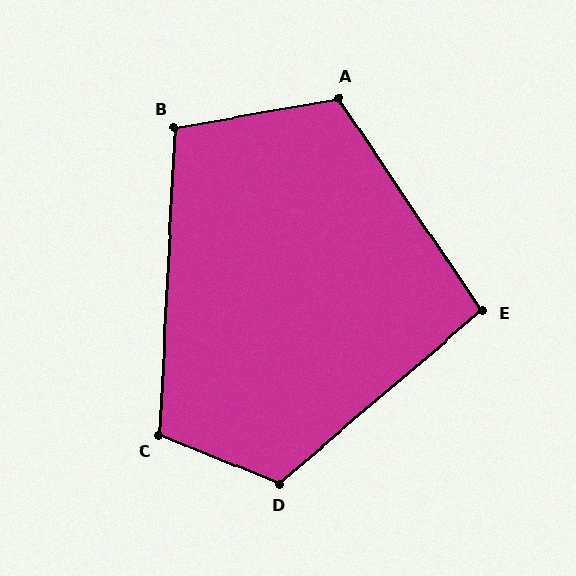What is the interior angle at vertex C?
Approximately 109 degrees (obtuse).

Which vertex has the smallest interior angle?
E, at approximately 96 degrees.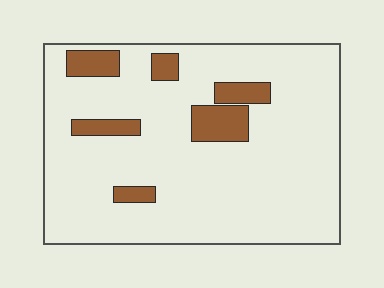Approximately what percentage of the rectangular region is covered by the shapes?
Approximately 15%.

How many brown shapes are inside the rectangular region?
6.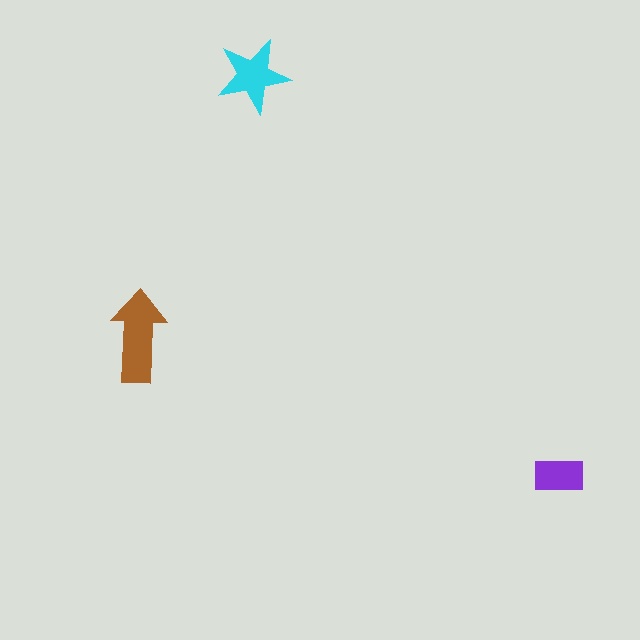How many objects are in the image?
There are 3 objects in the image.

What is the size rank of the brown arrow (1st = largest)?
1st.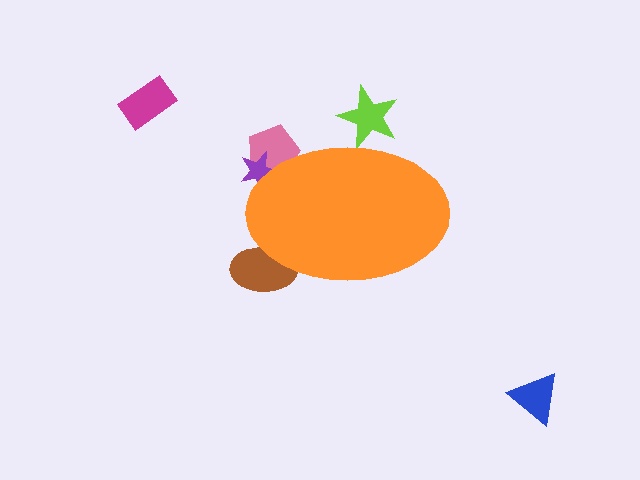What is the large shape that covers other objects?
An orange ellipse.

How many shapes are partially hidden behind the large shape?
4 shapes are partially hidden.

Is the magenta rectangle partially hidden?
No, the magenta rectangle is fully visible.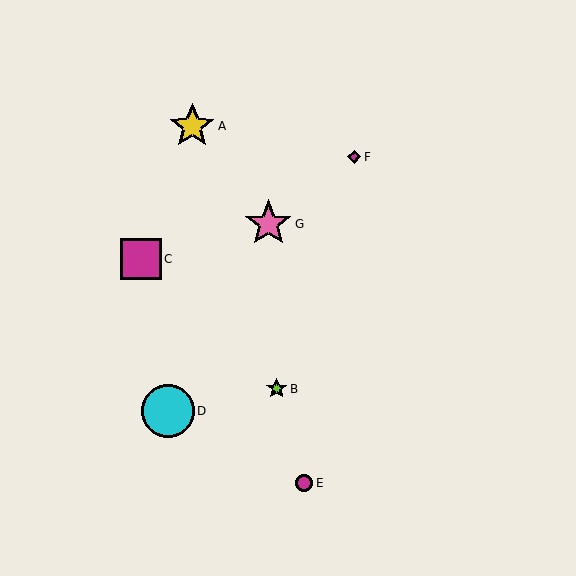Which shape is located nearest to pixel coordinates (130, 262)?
The magenta square (labeled C) at (141, 259) is nearest to that location.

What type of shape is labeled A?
Shape A is a yellow star.